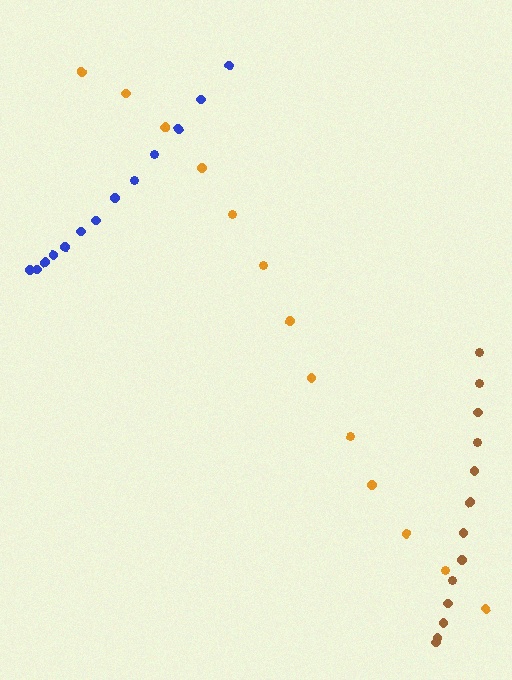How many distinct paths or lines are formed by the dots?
There are 3 distinct paths.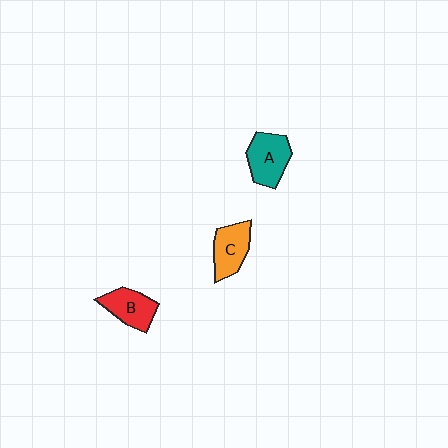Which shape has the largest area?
Shape A (teal).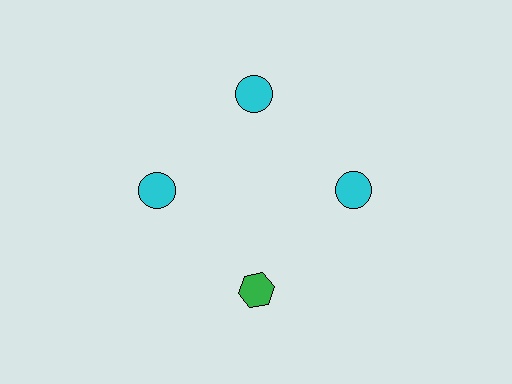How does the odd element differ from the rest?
It differs in both color (green instead of cyan) and shape (hexagon instead of circle).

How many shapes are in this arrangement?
There are 4 shapes arranged in a ring pattern.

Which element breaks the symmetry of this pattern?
The green hexagon at roughly the 6 o'clock position breaks the symmetry. All other shapes are cyan circles.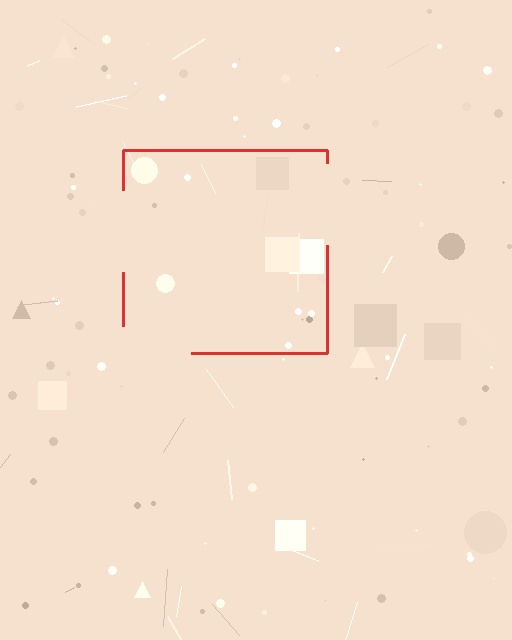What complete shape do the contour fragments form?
The contour fragments form a square.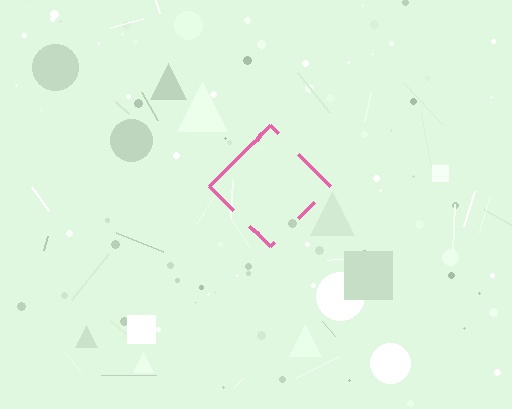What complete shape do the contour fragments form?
The contour fragments form a diamond.